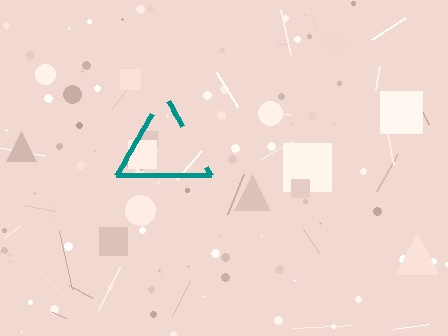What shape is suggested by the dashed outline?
The dashed outline suggests a triangle.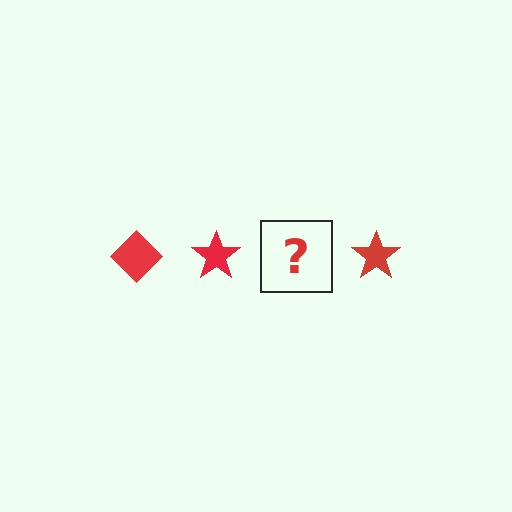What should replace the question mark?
The question mark should be replaced with a red diamond.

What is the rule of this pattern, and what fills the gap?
The rule is that the pattern cycles through diamond, star shapes in red. The gap should be filled with a red diamond.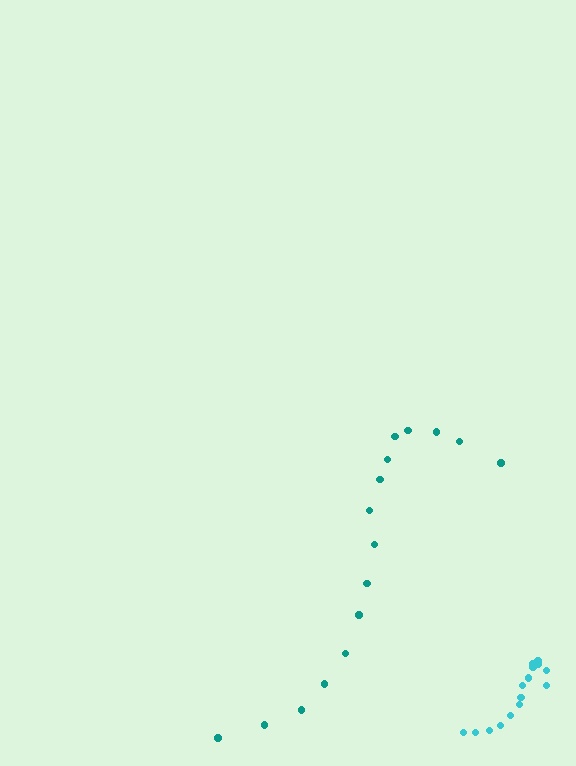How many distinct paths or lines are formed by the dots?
There are 2 distinct paths.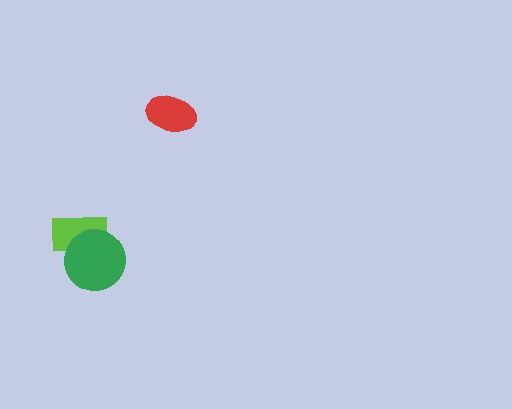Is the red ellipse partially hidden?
No, no other shape covers it.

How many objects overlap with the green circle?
1 object overlaps with the green circle.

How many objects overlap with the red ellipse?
0 objects overlap with the red ellipse.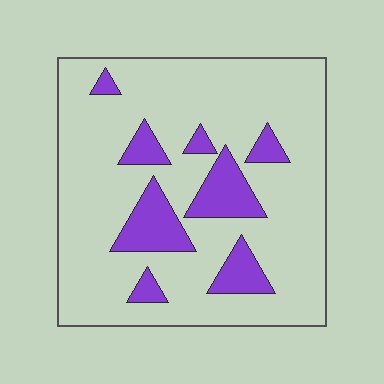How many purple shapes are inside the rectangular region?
8.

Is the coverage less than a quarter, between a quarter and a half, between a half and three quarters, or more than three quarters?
Less than a quarter.